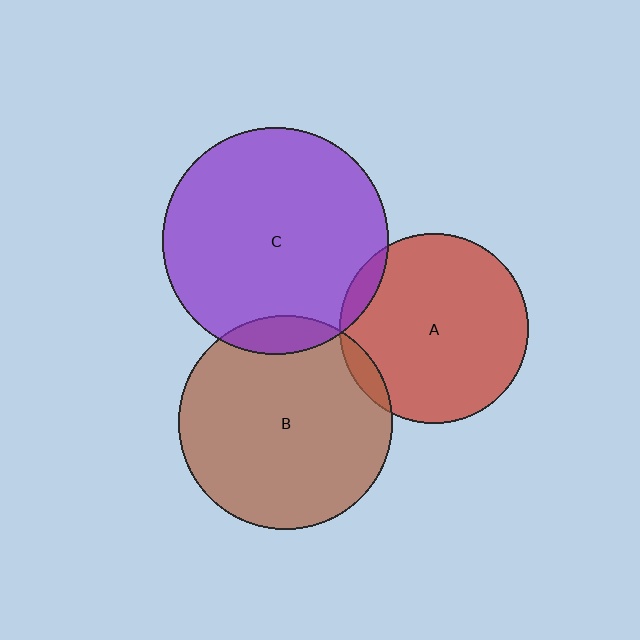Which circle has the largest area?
Circle C (purple).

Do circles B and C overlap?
Yes.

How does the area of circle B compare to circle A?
Approximately 1.3 times.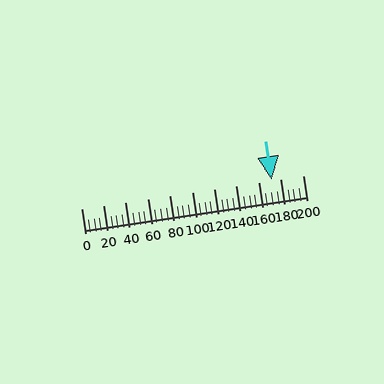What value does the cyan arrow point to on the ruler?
The cyan arrow points to approximately 172.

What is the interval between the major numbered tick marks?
The major tick marks are spaced 20 units apart.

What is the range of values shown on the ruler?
The ruler shows values from 0 to 200.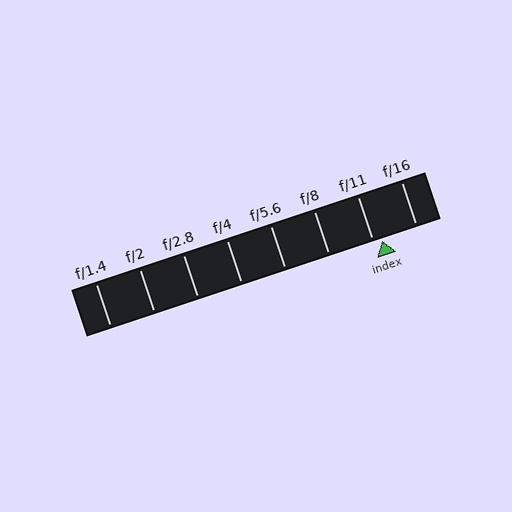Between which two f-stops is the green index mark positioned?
The index mark is between f/11 and f/16.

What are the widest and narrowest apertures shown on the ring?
The widest aperture shown is f/1.4 and the narrowest is f/16.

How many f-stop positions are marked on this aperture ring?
There are 8 f-stop positions marked.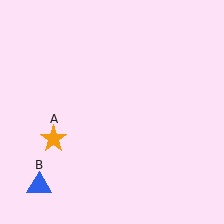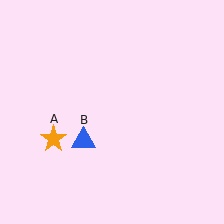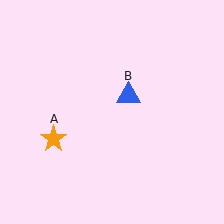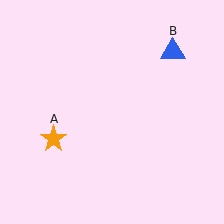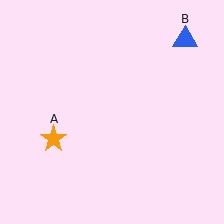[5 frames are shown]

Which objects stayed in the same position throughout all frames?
Orange star (object A) remained stationary.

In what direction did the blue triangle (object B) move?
The blue triangle (object B) moved up and to the right.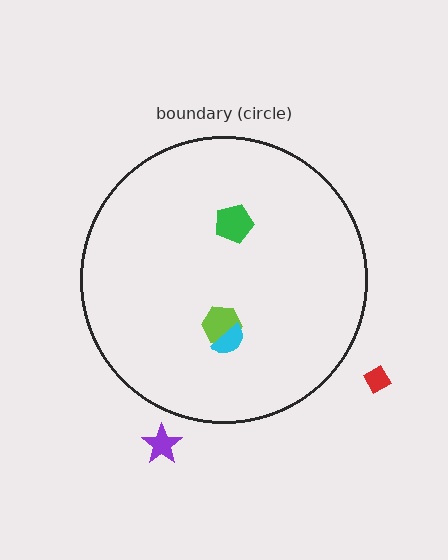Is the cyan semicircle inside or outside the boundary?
Inside.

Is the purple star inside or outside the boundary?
Outside.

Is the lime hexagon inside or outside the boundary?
Inside.